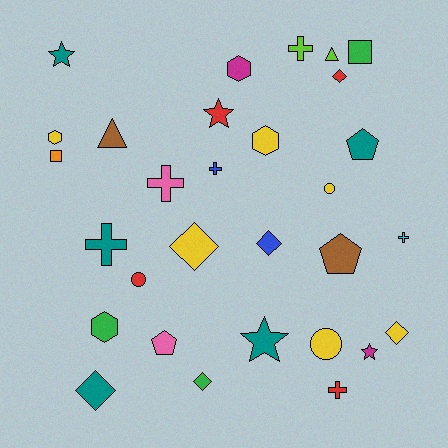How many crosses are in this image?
There are 6 crosses.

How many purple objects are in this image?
There are no purple objects.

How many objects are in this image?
There are 30 objects.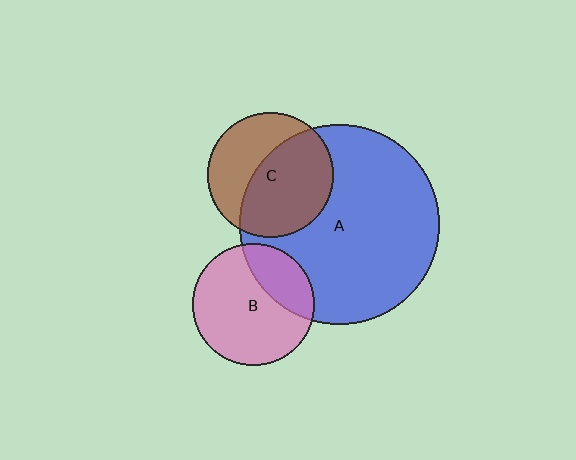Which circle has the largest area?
Circle A (blue).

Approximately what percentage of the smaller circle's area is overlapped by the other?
Approximately 25%.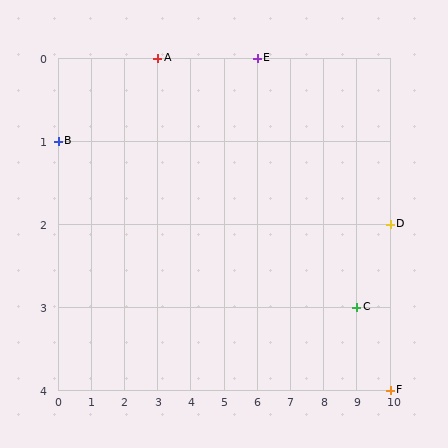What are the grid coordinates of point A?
Point A is at grid coordinates (3, 0).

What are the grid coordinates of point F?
Point F is at grid coordinates (10, 4).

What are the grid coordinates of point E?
Point E is at grid coordinates (6, 0).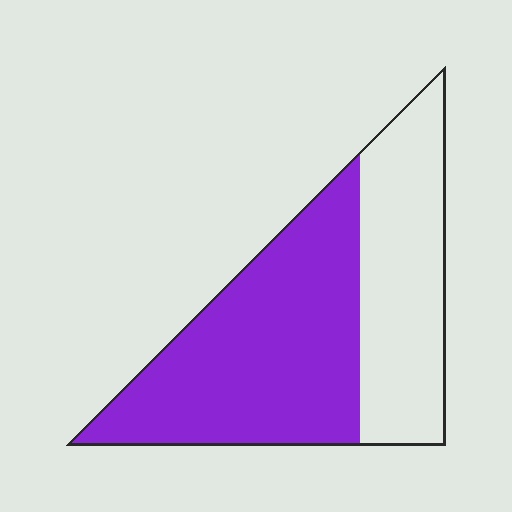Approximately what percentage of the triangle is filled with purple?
Approximately 60%.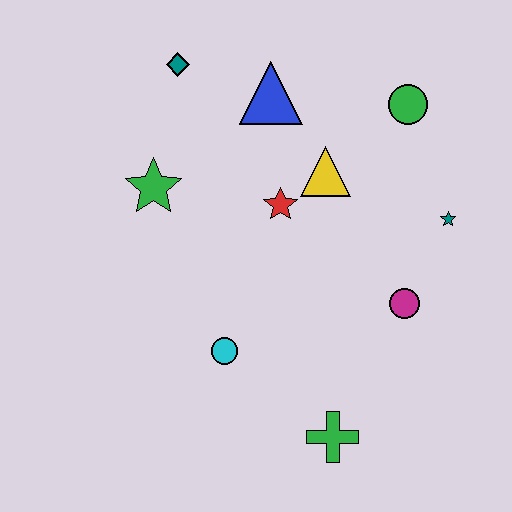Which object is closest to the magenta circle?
The teal star is closest to the magenta circle.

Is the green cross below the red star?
Yes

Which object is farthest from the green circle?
The green cross is farthest from the green circle.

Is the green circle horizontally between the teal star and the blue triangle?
Yes